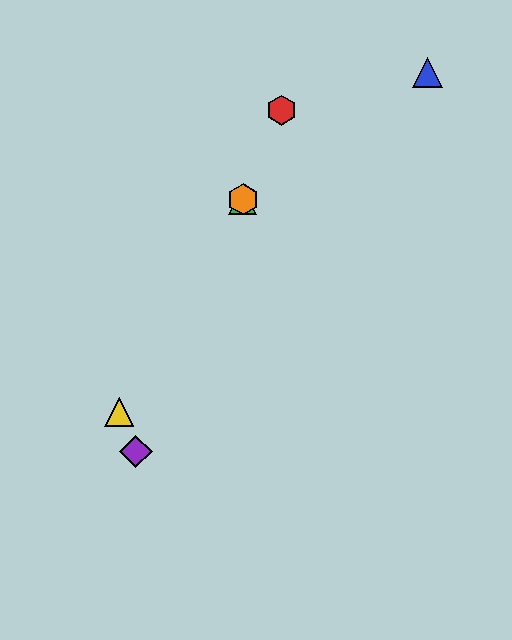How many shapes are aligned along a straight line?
4 shapes (the red hexagon, the green triangle, the purple diamond, the orange hexagon) are aligned along a straight line.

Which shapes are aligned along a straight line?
The red hexagon, the green triangle, the purple diamond, the orange hexagon are aligned along a straight line.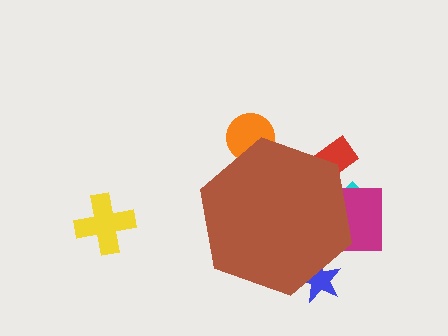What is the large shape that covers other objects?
A brown hexagon.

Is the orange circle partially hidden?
Yes, the orange circle is partially hidden behind the brown hexagon.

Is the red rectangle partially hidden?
Yes, the red rectangle is partially hidden behind the brown hexagon.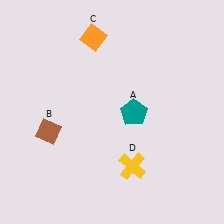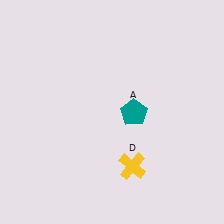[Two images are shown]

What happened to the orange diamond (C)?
The orange diamond (C) was removed in Image 2. It was in the top-left area of Image 1.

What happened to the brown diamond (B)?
The brown diamond (B) was removed in Image 2. It was in the bottom-left area of Image 1.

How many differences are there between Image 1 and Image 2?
There are 2 differences between the two images.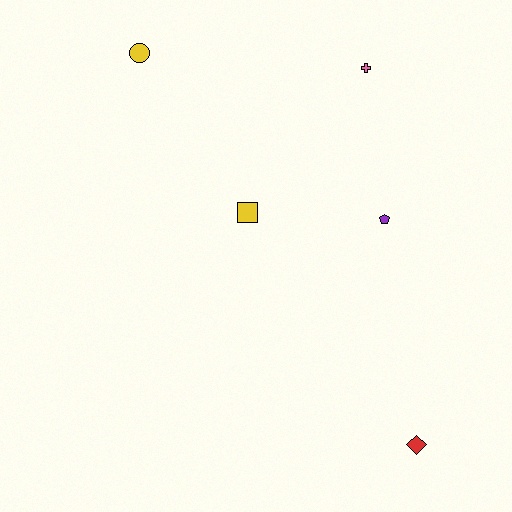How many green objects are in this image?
There are no green objects.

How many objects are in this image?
There are 5 objects.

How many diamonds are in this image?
There is 1 diamond.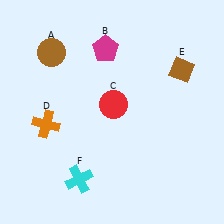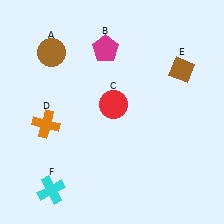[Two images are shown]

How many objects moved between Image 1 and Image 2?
1 object moved between the two images.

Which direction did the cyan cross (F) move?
The cyan cross (F) moved left.